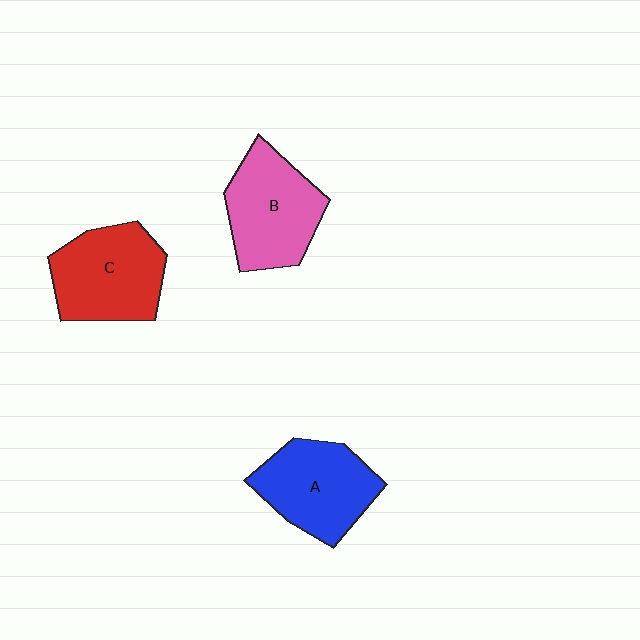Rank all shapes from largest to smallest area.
From largest to smallest: C (red), B (pink), A (blue).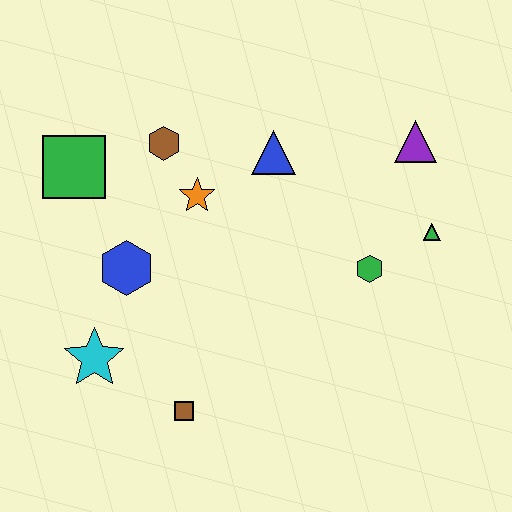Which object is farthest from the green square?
The green triangle is farthest from the green square.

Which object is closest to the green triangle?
The green hexagon is closest to the green triangle.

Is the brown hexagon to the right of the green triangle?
No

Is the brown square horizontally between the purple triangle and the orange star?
No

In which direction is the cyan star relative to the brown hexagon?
The cyan star is below the brown hexagon.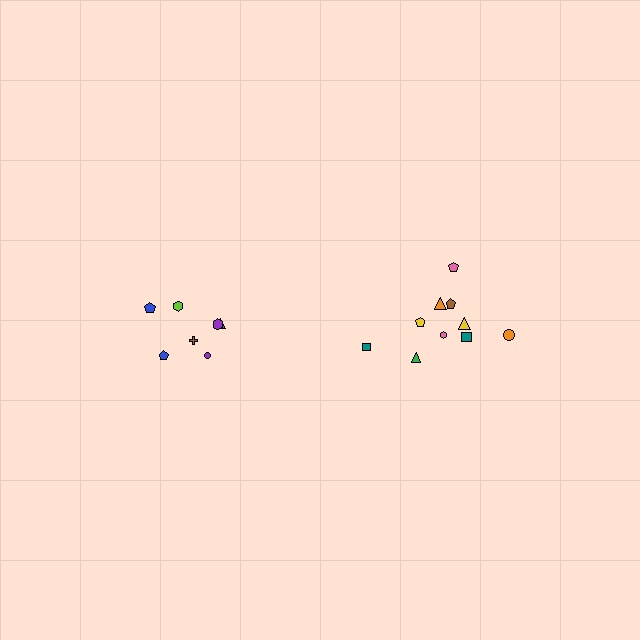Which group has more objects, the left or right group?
The right group.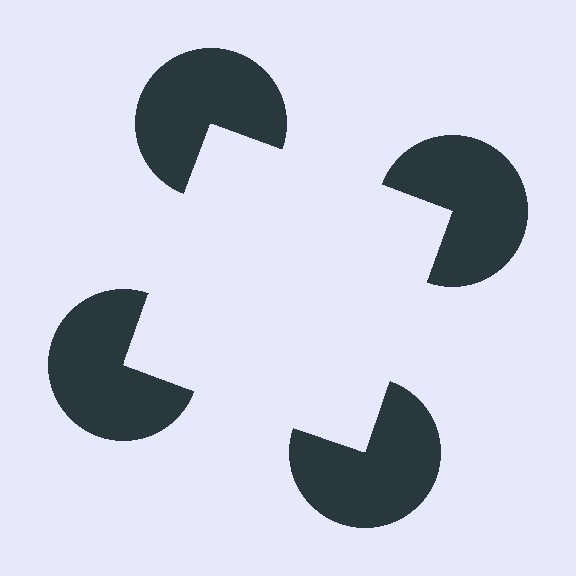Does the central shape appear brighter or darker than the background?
It typically appears slightly brighter than the background, even though no actual brightness change is drawn.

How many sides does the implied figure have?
4 sides.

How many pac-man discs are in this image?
There are 4 — one at each vertex of the illusory square.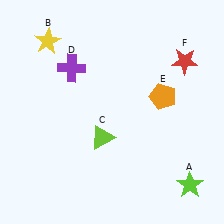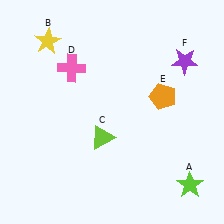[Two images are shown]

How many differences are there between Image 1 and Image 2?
There are 2 differences between the two images.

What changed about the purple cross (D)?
In Image 1, D is purple. In Image 2, it changed to pink.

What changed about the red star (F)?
In Image 1, F is red. In Image 2, it changed to purple.